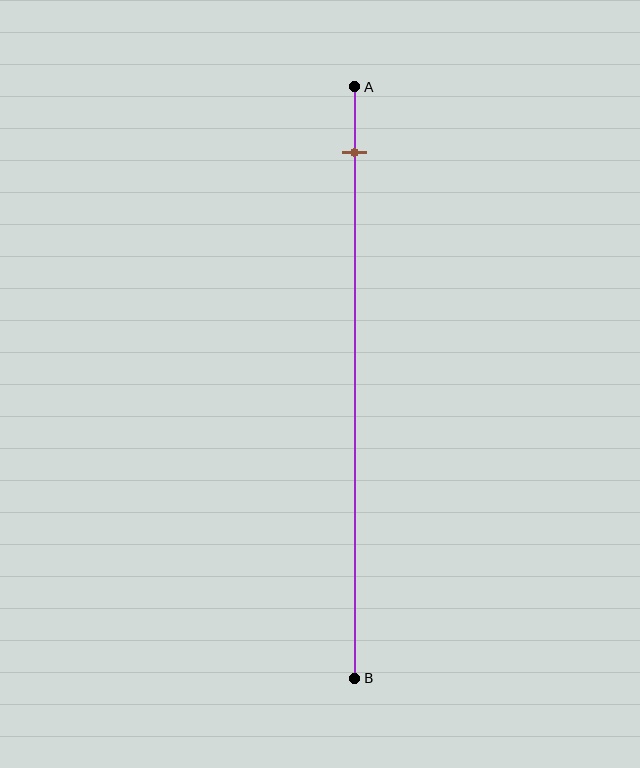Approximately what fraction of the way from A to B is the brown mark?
The brown mark is approximately 10% of the way from A to B.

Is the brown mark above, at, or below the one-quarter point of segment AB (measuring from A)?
The brown mark is above the one-quarter point of segment AB.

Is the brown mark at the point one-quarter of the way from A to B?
No, the mark is at about 10% from A, not at the 25% one-quarter point.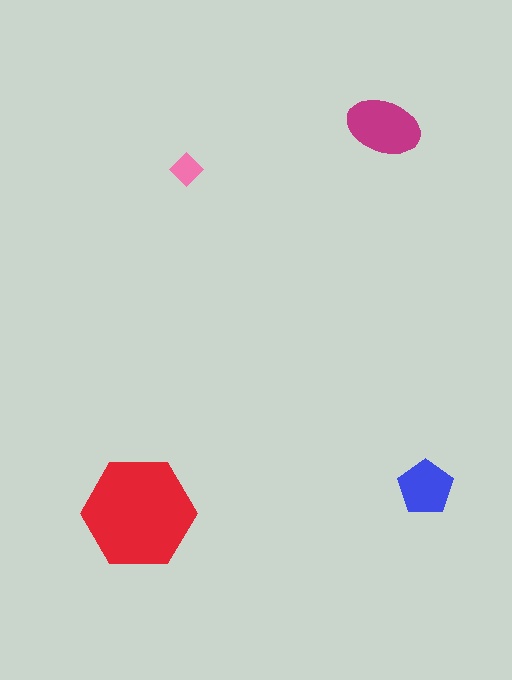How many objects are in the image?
There are 4 objects in the image.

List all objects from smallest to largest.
The pink diamond, the blue pentagon, the magenta ellipse, the red hexagon.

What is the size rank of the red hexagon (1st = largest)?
1st.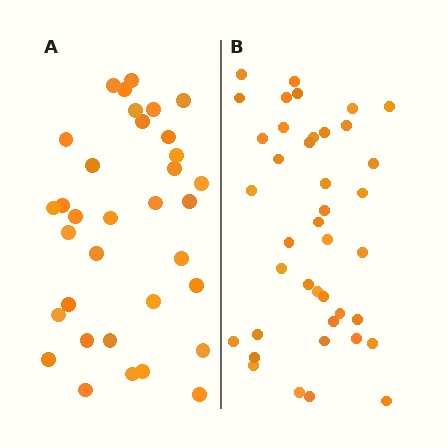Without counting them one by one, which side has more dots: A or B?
Region B (the right region) has more dots.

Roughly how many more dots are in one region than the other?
Region B has about 6 more dots than region A.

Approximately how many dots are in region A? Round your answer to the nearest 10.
About 30 dots. (The exact count is 34, which rounds to 30.)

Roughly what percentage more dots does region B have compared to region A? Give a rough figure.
About 20% more.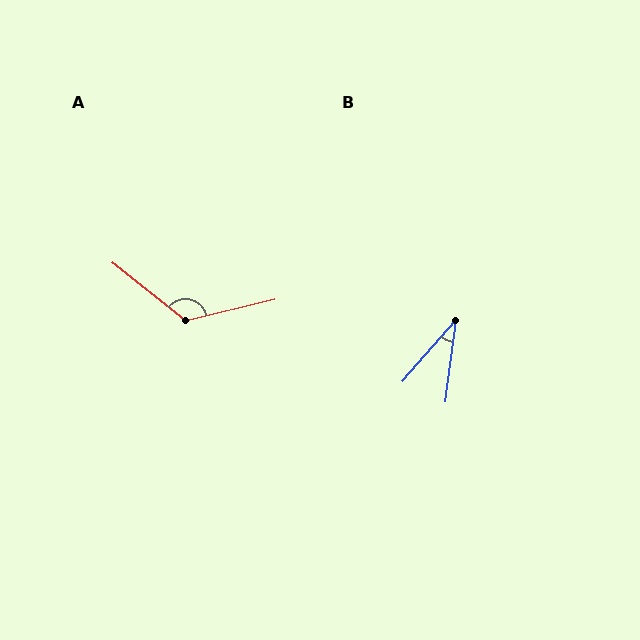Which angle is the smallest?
B, at approximately 34 degrees.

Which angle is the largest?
A, at approximately 128 degrees.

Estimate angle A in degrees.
Approximately 128 degrees.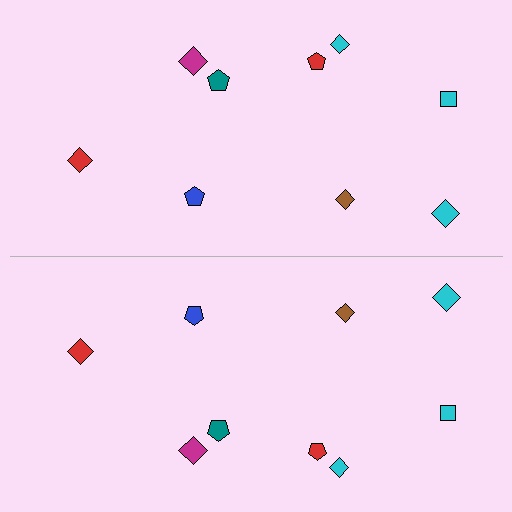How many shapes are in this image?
There are 18 shapes in this image.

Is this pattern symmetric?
Yes, this pattern has bilateral (reflection) symmetry.